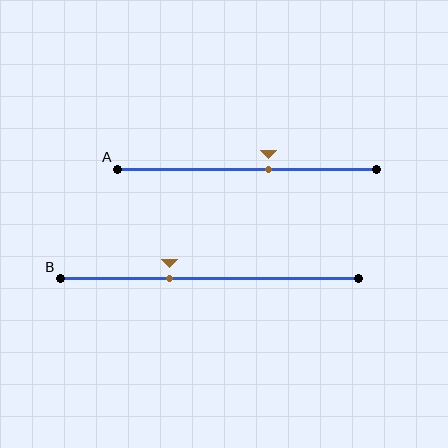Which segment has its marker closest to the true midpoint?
Segment A has its marker closest to the true midpoint.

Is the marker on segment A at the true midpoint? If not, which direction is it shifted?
No, the marker on segment A is shifted to the right by about 8% of the segment length.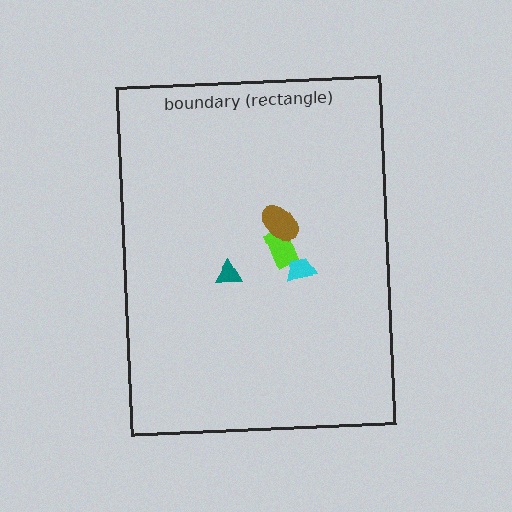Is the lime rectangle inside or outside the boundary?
Inside.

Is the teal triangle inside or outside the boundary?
Inside.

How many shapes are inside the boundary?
4 inside, 0 outside.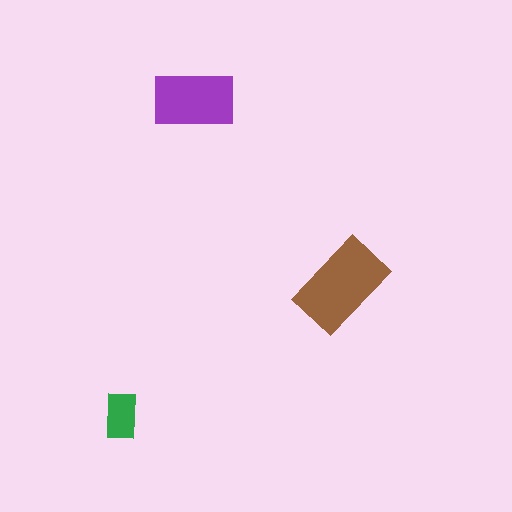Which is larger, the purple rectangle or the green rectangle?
The purple one.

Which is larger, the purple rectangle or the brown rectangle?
The brown one.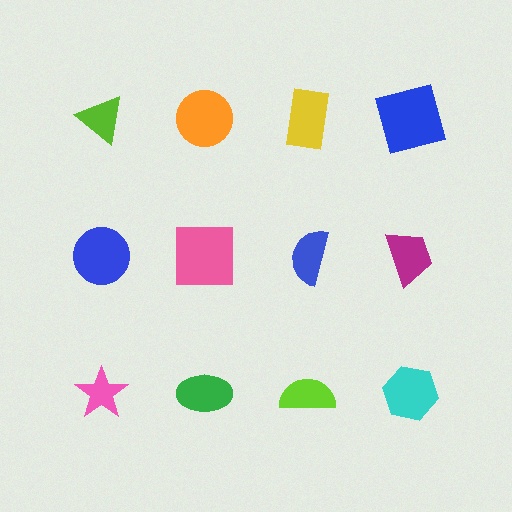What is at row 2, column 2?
A pink square.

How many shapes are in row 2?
4 shapes.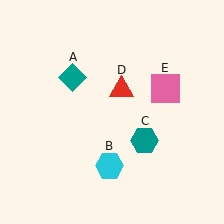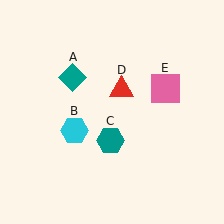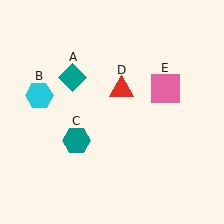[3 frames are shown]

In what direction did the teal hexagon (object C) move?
The teal hexagon (object C) moved left.